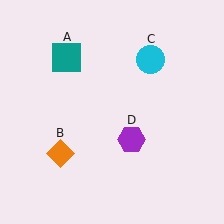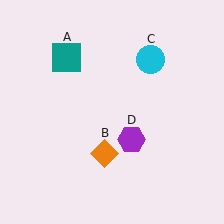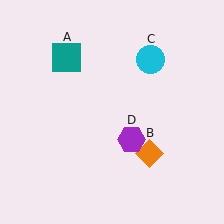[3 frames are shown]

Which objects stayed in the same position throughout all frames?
Teal square (object A) and cyan circle (object C) and purple hexagon (object D) remained stationary.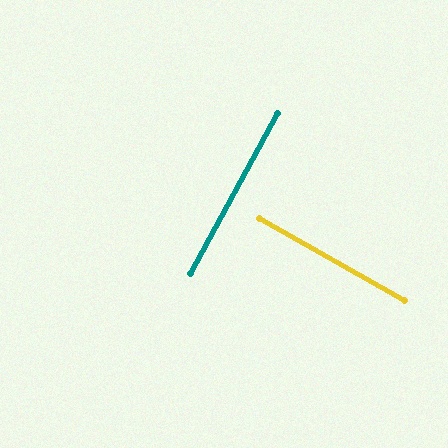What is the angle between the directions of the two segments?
Approximately 89 degrees.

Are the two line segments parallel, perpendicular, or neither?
Perpendicular — they meet at approximately 89°.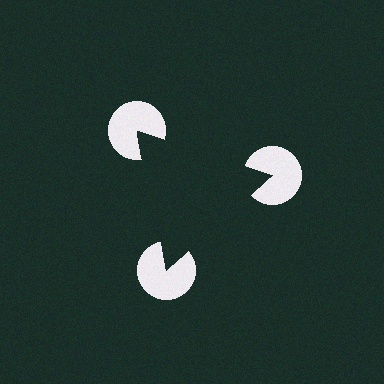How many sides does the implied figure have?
3 sides.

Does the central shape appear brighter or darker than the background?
It typically appears slightly darker than the background, even though no actual brightness change is drawn.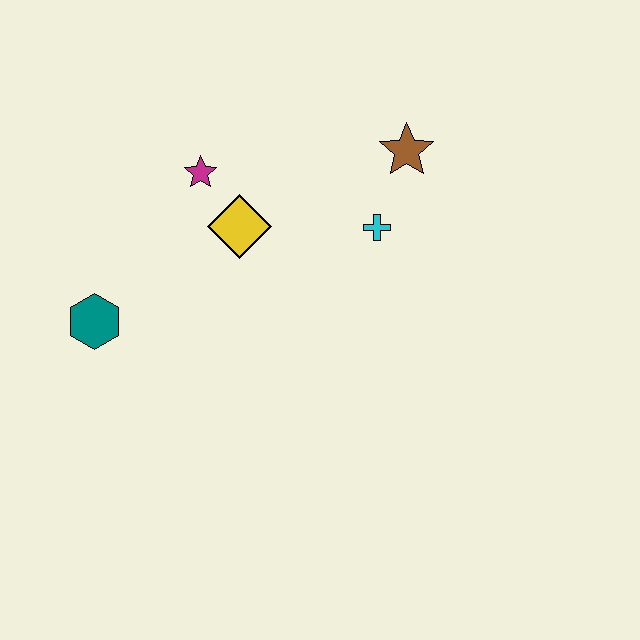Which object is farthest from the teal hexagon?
The brown star is farthest from the teal hexagon.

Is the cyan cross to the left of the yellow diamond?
No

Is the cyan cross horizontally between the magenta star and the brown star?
Yes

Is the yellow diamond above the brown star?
No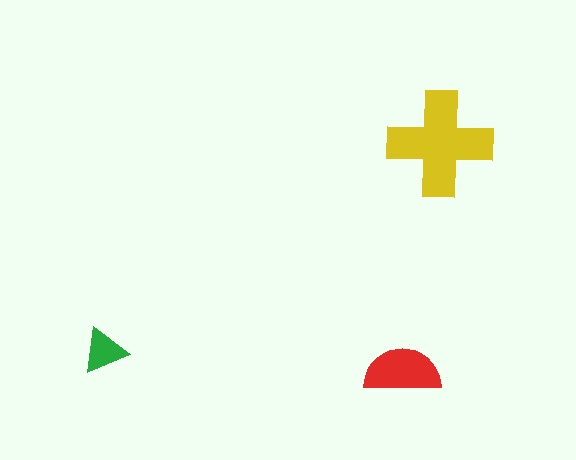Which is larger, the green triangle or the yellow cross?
The yellow cross.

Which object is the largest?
The yellow cross.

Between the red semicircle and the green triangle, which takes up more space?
The red semicircle.